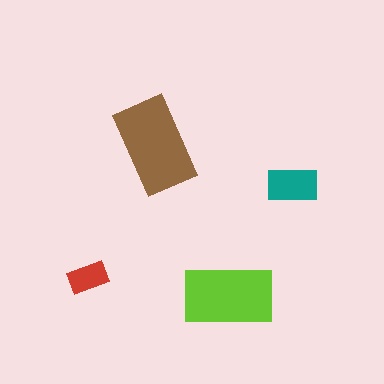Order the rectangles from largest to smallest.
the brown one, the lime one, the teal one, the red one.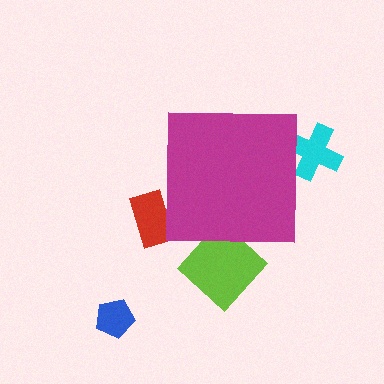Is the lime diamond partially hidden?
Yes, the lime diamond is partially hidden behind the magenta square.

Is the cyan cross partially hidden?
Yes, the cyan cross is partially hidden behind the magenta square.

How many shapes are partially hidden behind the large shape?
3 shapes are partially hidden.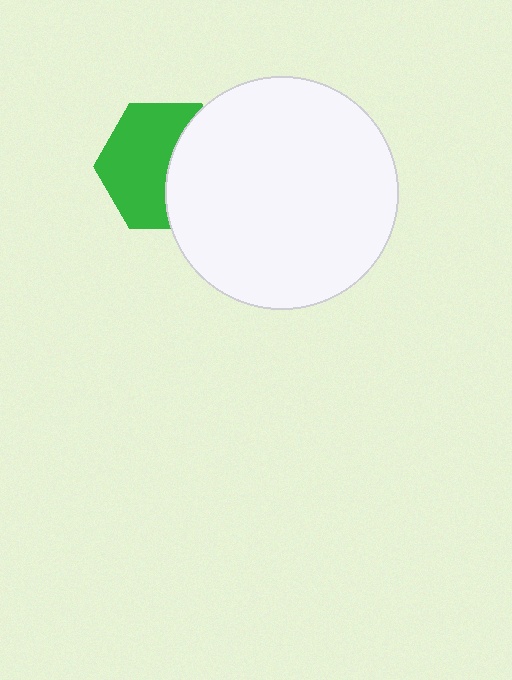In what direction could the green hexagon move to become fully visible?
The green hexagon could move left. That would shift it out from behind the white circle entirely.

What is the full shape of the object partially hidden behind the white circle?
The partially hidden object is a green hexagon.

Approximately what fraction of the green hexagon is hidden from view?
Roughly 42% of the green hexagon is hidden behind the white circle.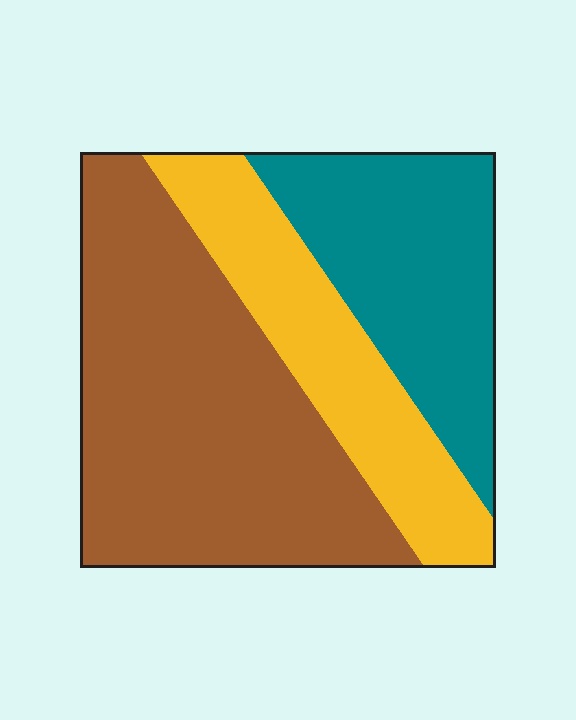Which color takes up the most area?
Brown, at roughly 50%.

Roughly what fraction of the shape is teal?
Teal takes up between a sixth and a third of the shape.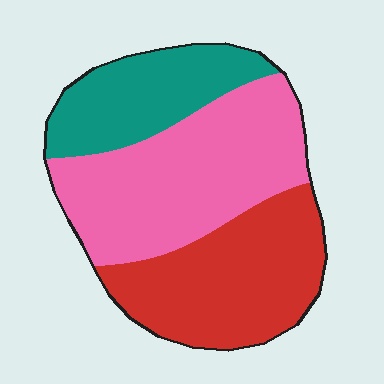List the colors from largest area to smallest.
From largest to smallest: pink, red, teal.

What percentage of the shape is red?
Red covers about 35% of the shape.